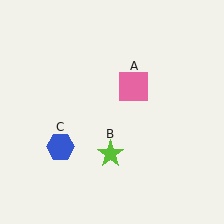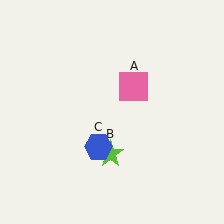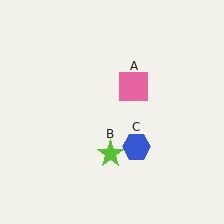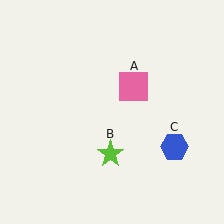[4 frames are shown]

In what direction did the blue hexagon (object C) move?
The blue hexagon (object C) moved right.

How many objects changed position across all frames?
1 object changed position: blue hexagon (object C).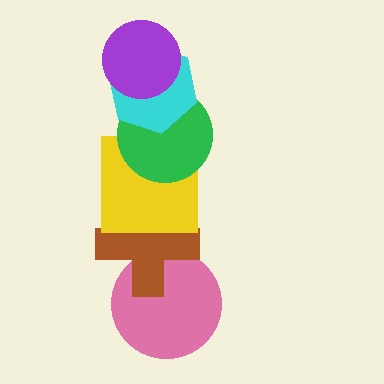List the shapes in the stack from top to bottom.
From top to bottom: the purple circle, the cyan hexagon, the green circle, the yellow square, the brown cross, the pink circle.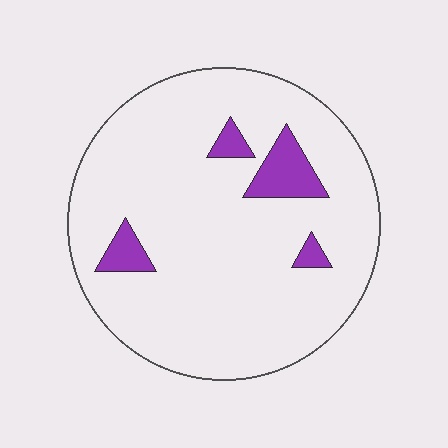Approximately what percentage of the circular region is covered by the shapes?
Approximately 10%.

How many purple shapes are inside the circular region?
4.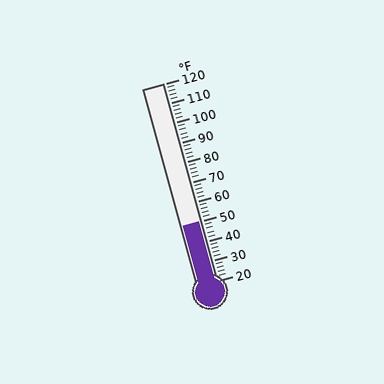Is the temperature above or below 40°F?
The temperature is above 40°F.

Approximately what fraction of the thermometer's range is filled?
The thermometer is filled to approximately 30% of its range.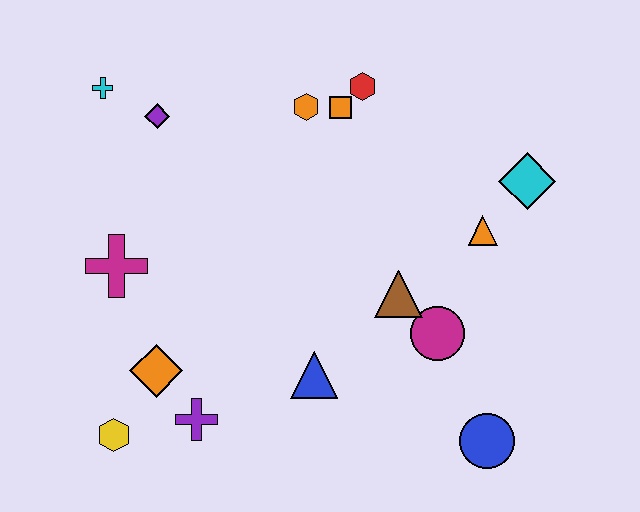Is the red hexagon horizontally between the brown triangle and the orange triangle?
No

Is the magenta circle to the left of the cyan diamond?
Yes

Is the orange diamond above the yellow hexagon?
Yes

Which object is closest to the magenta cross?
The orange diamond is closest to the magenta cross.